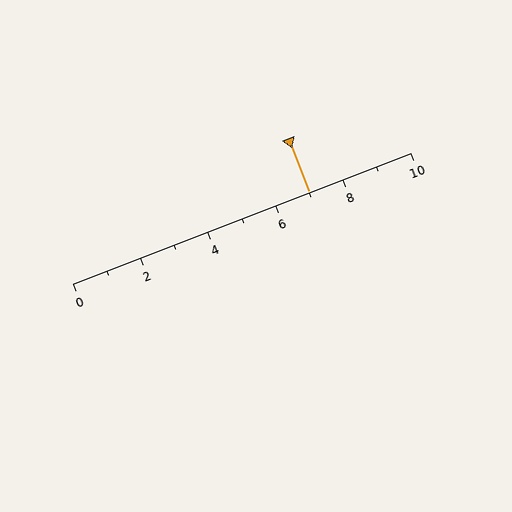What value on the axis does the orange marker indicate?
The marker indicates approximately 7.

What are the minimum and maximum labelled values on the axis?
The axis runs from 0 to 10.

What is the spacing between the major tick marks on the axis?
The major ticks are spaced 2 apart.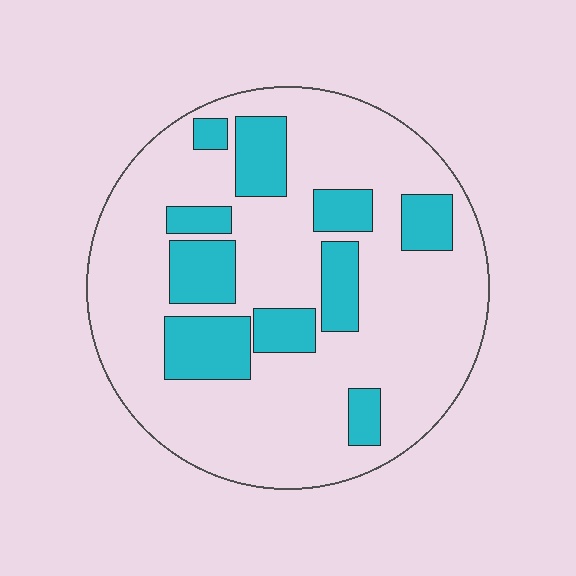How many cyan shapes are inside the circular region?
10.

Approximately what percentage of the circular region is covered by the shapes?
Approximately 25%.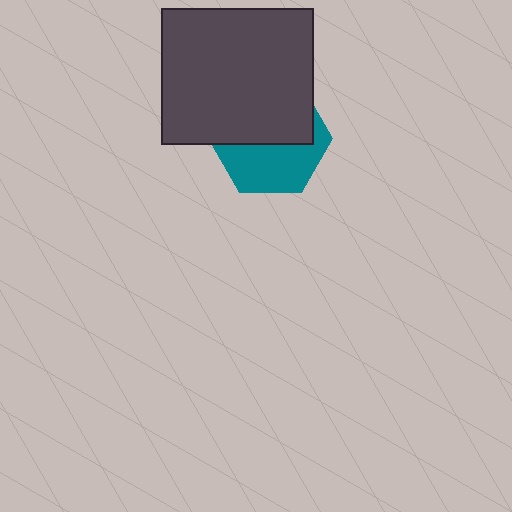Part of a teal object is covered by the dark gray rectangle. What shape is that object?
It is a hexagon.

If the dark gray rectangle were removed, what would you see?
You would see the complete teal hexagon.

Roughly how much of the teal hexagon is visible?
About half of it is visible (roughly 46%).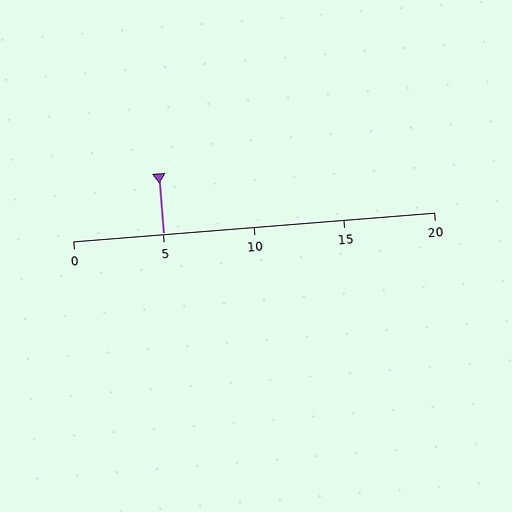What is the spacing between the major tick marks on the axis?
The major ticks are spaced 5 apart.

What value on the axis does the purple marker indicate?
The marker indicates approximately 5.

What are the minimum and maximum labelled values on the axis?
The axis runs from 0 to 20.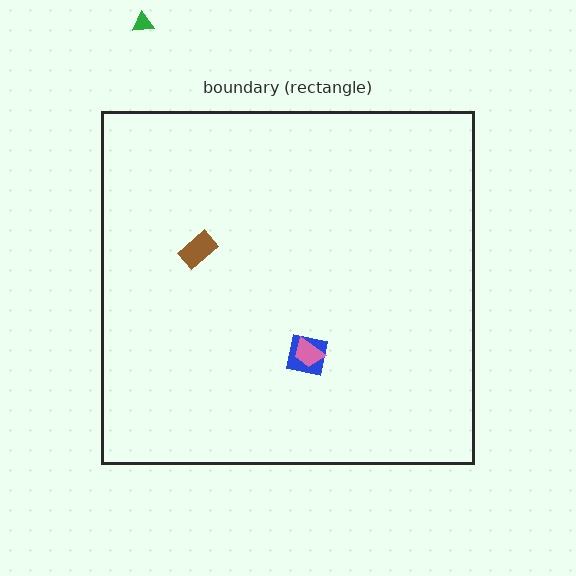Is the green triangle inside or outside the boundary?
Outside.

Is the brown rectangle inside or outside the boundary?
Inside.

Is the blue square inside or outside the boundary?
Inside.